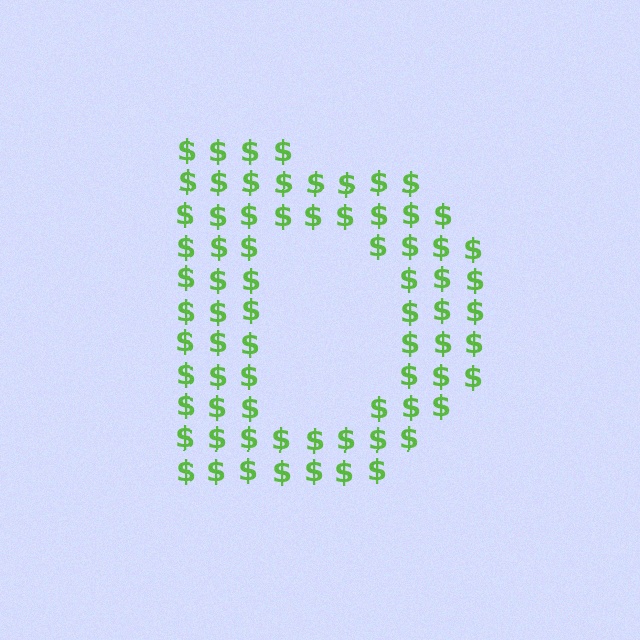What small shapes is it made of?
It is made of small dollar signs.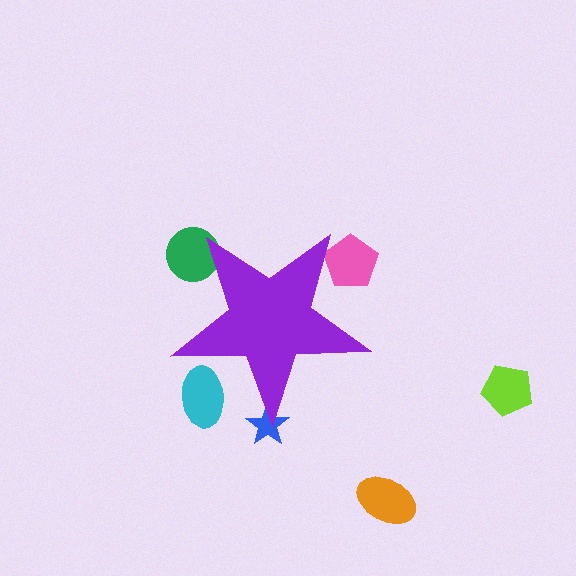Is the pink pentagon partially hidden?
Yes, the pink pentagon is partially hidden behind the purple star.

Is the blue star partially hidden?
Yes, the blue star is partially hidden behind the purple star.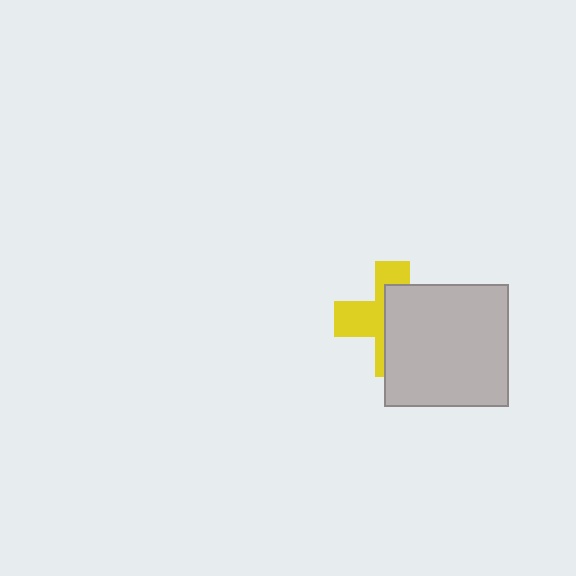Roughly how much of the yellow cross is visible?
A small part of it is visible (roughly 44%).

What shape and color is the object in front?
The object in front is a light gray rectangle.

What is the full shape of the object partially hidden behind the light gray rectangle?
The partially hidden object is a yellow cross.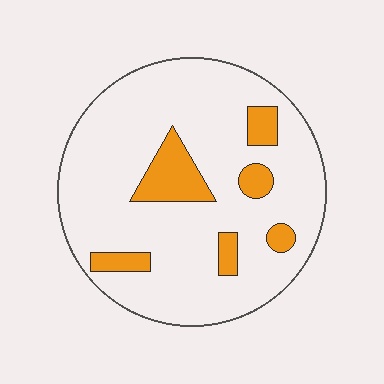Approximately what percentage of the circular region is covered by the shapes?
Approximately 15%.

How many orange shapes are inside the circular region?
6.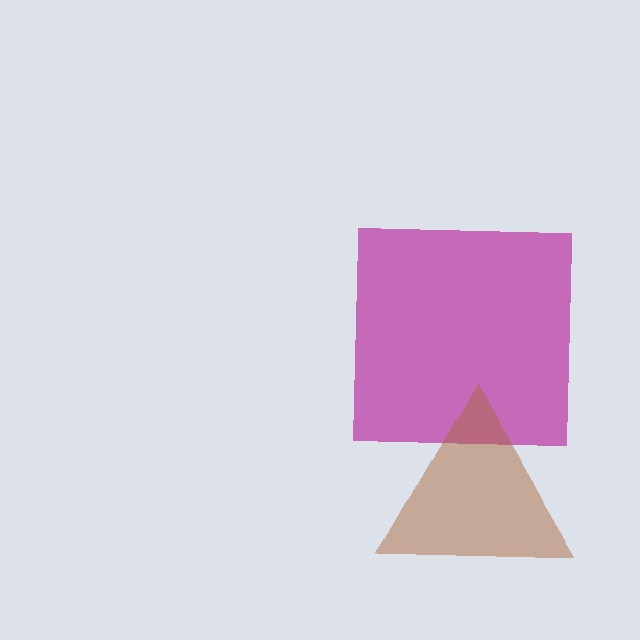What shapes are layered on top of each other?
The layered shapes are: a magenta square, a brown triangle.